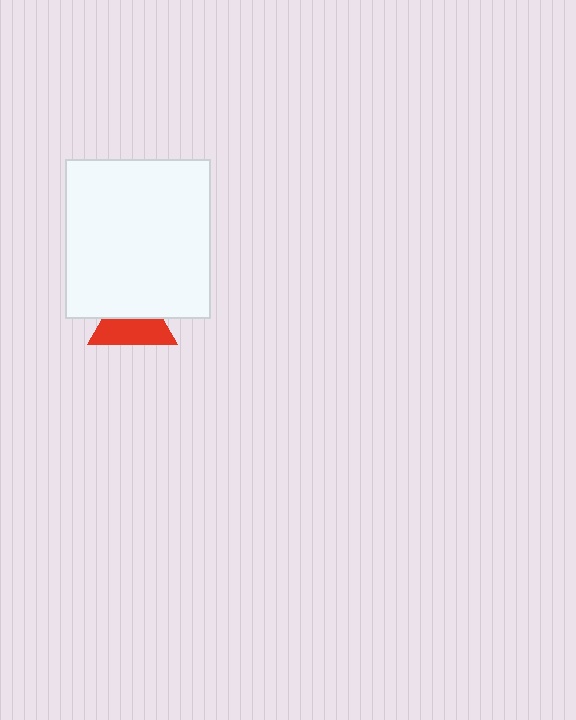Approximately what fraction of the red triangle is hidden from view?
Roughly 46% of the red triangle is hidden behind the white rectangle.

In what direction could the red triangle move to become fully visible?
The red triangle could move down. That would shift it out from behind the white rectangle entirely.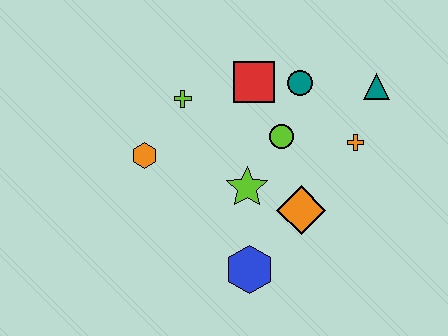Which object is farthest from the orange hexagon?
The teal triangle is farthest from the orange hexagon.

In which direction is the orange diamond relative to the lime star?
The orange diamond is to the right of the lime star.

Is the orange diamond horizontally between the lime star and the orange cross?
Yes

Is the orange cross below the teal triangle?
Yes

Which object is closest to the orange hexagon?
The lime cross is closest to the orange hexagon.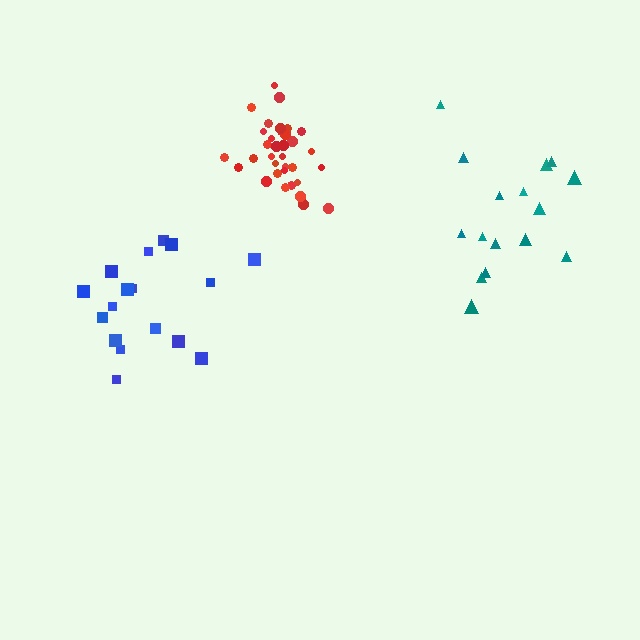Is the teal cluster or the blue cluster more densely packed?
Teal.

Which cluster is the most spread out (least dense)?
Blue.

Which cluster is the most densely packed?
Red.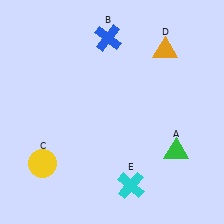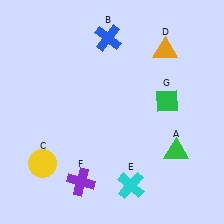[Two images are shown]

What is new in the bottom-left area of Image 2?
A purple cross (F) was added in the bottom-left area of Image 2.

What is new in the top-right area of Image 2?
A green diamond (G) was added in the top-right area of Image 2.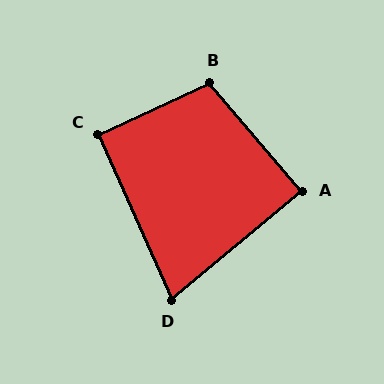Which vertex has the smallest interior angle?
D, at approximately 74 degrees.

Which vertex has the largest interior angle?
B, at approximately 106 degrees.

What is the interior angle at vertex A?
Approximately 89 degrees (approximately right).